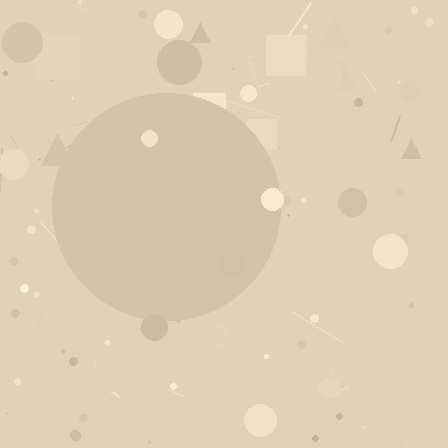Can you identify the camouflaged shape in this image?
The camouflaged shape is a circle.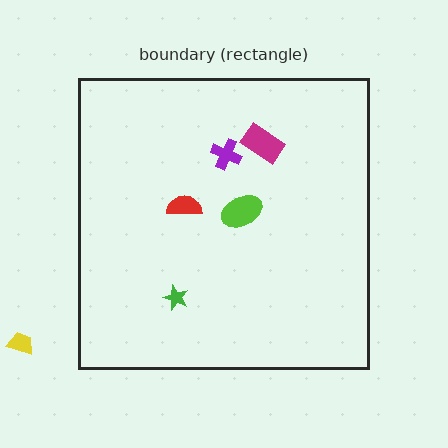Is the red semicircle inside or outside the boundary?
Inside.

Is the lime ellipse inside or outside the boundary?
Inside.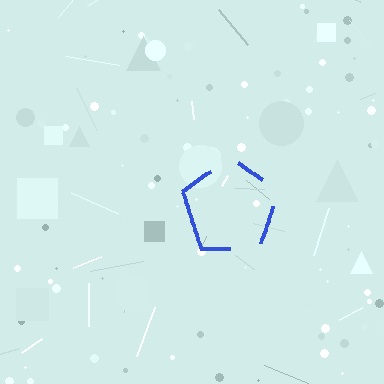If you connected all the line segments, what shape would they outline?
They would outline a pentagon.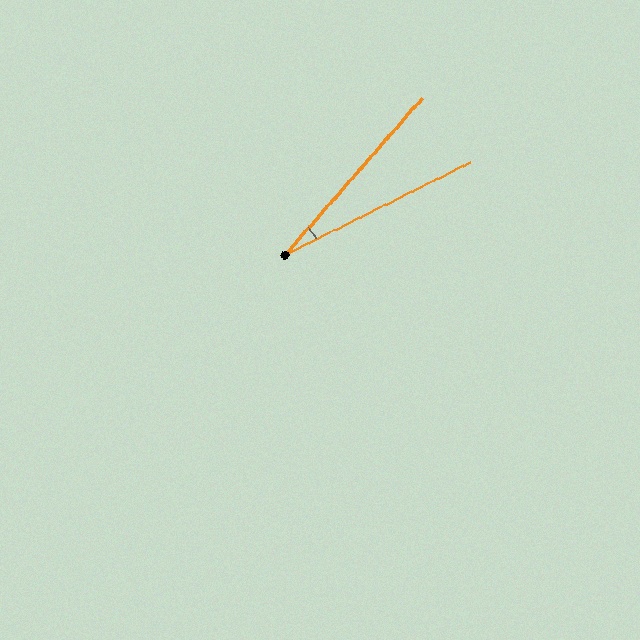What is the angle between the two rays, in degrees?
Approximately 22 degrees.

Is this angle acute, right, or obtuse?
It is acute.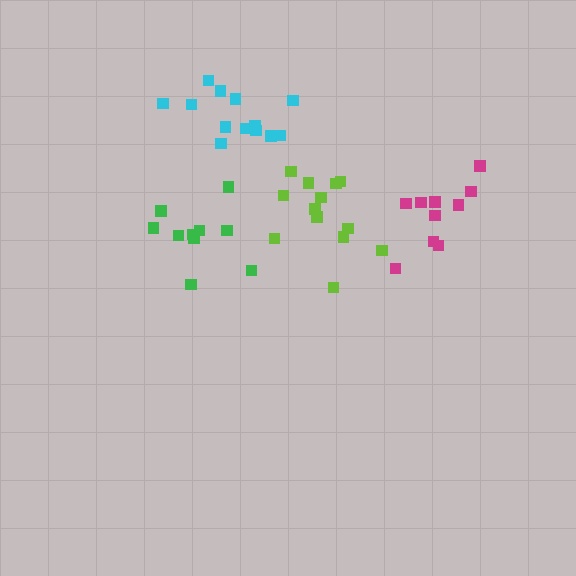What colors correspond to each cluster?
The clusters are colored: green, lime, cyan, magenta.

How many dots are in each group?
Group 1: 10 dots, Group 2: 13 dots, Group 3: 14 dots, Group 4: 10 dots (47 total).